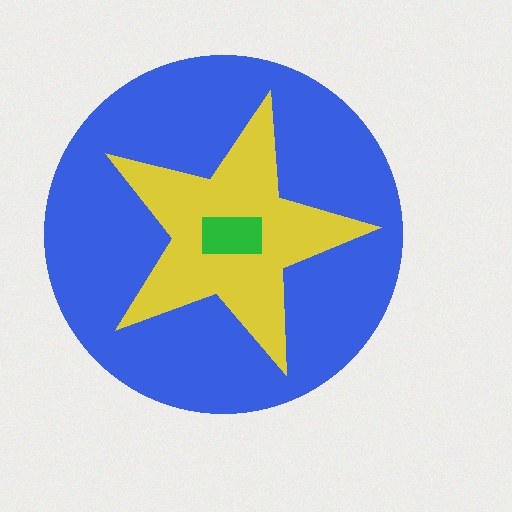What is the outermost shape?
The blue circle.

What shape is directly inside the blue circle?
The yellow star.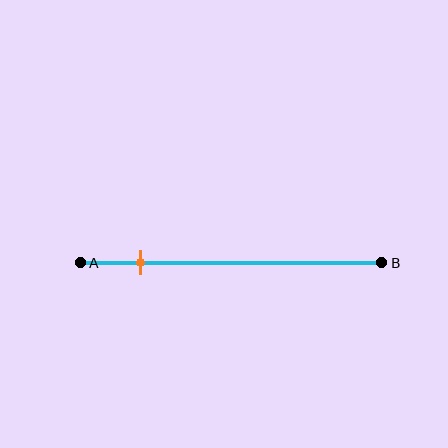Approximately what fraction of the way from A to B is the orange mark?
The orange mark is approximately 20% of the way from A to B.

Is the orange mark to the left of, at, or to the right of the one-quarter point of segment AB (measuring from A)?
The orange mark is to the left of the one-quarter point of segment AB.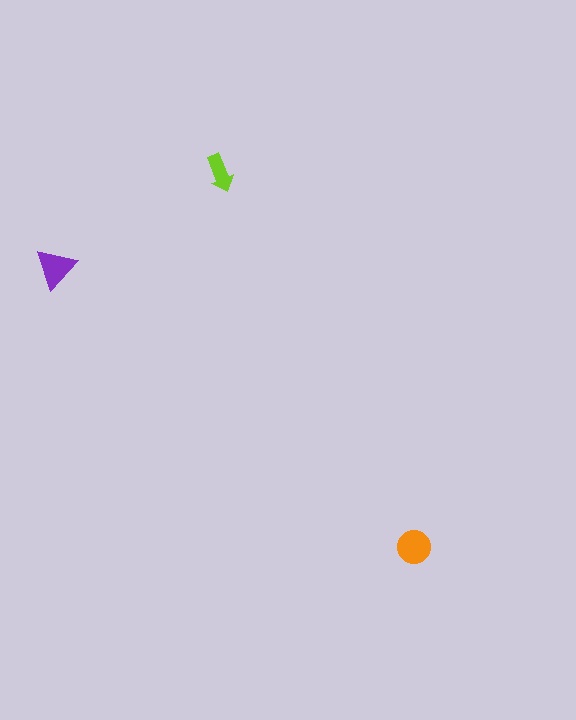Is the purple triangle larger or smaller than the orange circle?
Smaller.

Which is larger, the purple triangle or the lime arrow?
The purple triangle.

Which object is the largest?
The orange circle.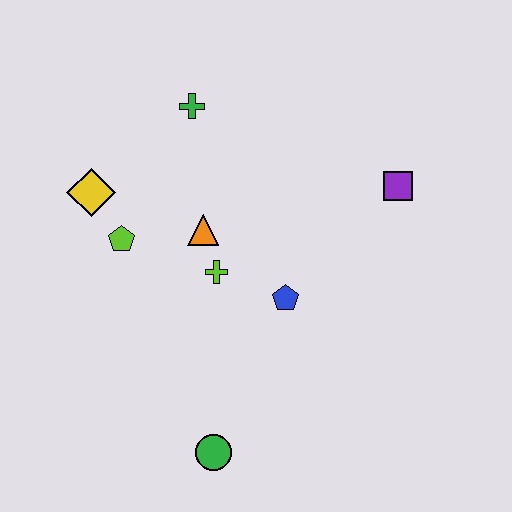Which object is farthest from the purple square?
The green circle is farthest from the purple square.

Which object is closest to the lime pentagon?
The yellow diamond is closest to the lime pentagon.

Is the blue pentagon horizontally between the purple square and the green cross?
Yes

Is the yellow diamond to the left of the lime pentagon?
Yes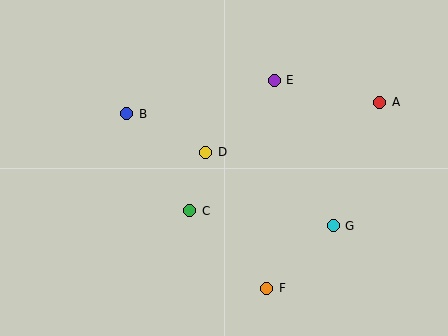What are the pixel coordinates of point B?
Point B is at (127, 114).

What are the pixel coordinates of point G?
Point G is at (333, 226).